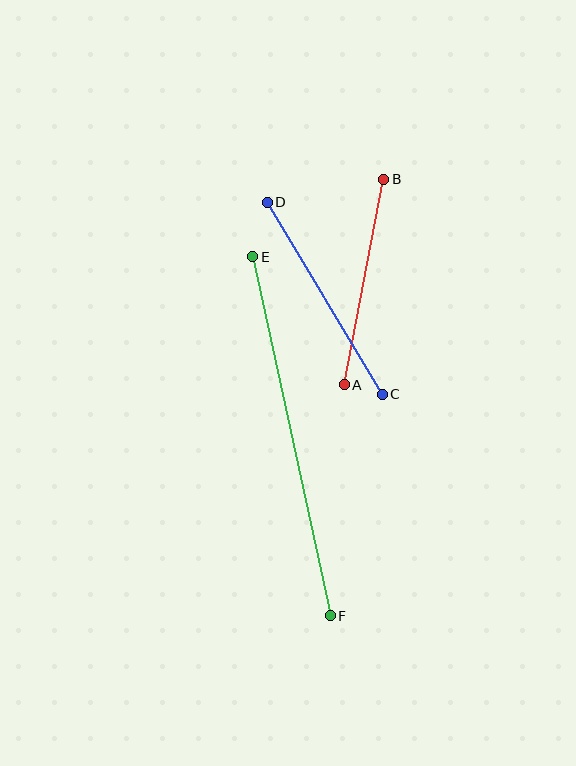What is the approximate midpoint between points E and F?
The midpoint is at approximately (292, 436) pixels.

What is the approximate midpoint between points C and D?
The midpoint is at approximately (325, 298) pixels.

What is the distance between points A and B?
The distance is approximately 209 pixels.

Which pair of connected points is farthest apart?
Points E and F are farthest apart.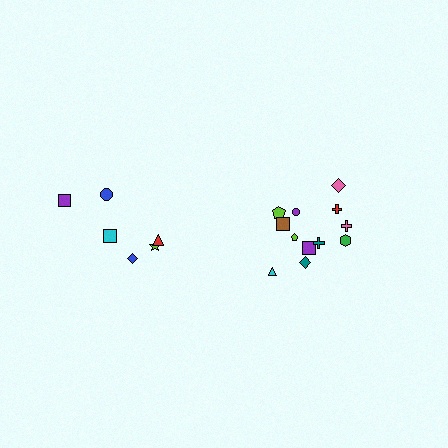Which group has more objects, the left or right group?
The right group.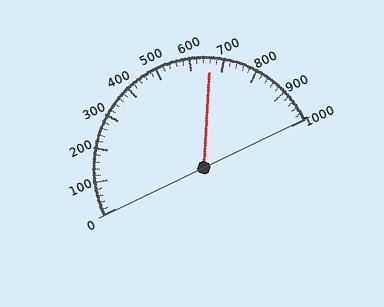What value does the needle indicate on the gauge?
The needle indicates approximately 660.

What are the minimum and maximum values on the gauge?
The gauge ranges from 0 to 1000.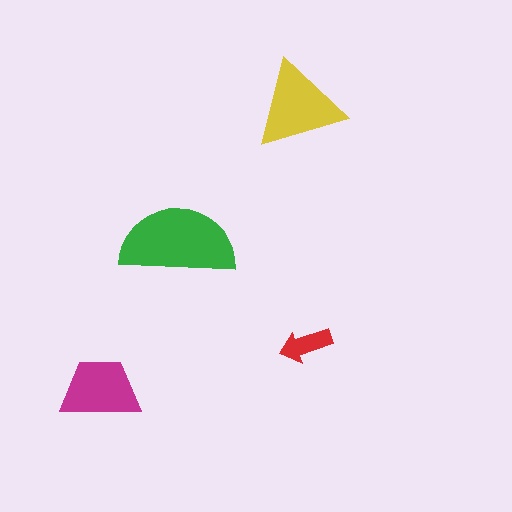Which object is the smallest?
The red arrow.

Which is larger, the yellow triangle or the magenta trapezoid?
The yellow triangle.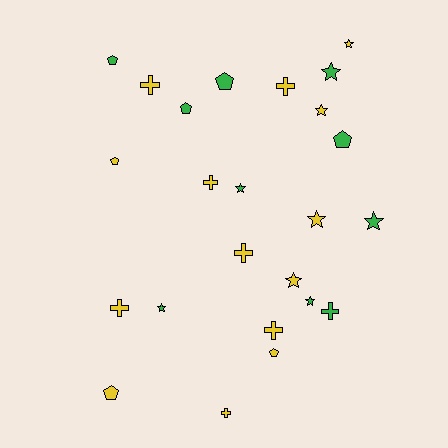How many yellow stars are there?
There are 4 yellow stars.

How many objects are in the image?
There are 24 objects.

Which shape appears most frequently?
Star, with 9 objects.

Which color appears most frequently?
Yellow, with 14 objects.